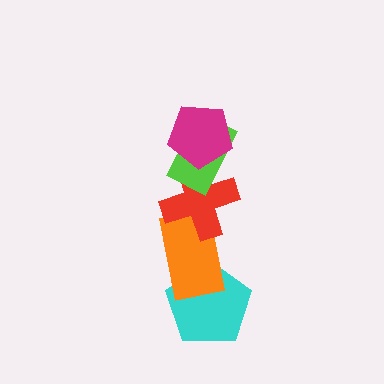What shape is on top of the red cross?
The lime rectangle is on top of the red cross.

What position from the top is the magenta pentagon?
The magenta pentagon is 1st from the top.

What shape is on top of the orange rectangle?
The red cross is on top of the orange rectangle.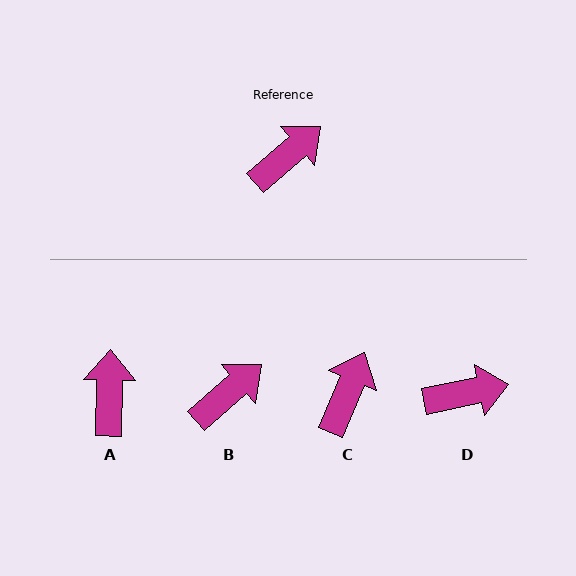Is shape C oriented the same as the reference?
No, it is off by about 26 degrees.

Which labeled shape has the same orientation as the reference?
B.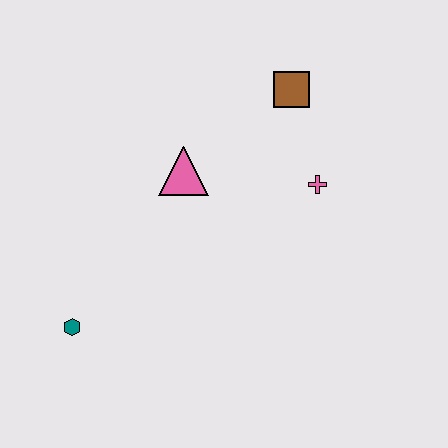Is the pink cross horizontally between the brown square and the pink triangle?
No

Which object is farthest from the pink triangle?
The teal hexagon is farthest from the pink triangle.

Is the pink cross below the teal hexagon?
No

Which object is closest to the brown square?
The pink cross is closest to the brown square.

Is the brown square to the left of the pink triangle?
No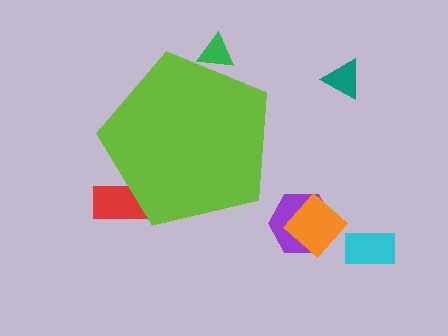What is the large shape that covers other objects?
A lime pentagon.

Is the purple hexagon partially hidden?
No, the purple hexagon is fully visible.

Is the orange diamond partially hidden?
No, the orange diamond is fully visible.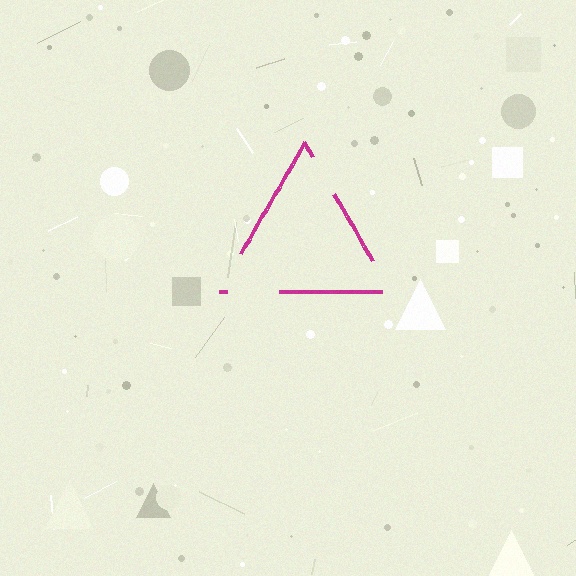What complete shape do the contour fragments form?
The contour fragments form a triangle.